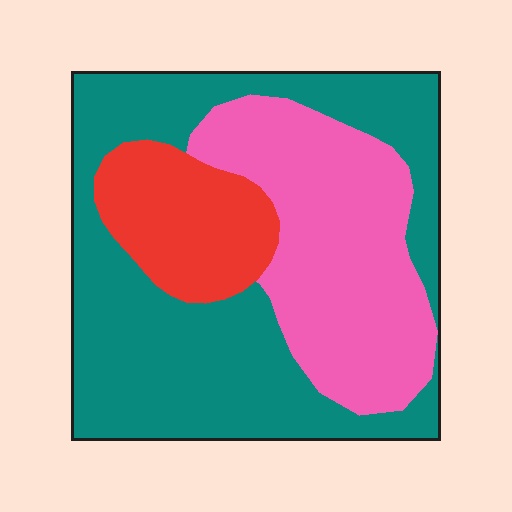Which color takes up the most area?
Teal, at roughly 50%.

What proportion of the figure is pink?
Pink covers around 35% of the figure.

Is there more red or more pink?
Pink.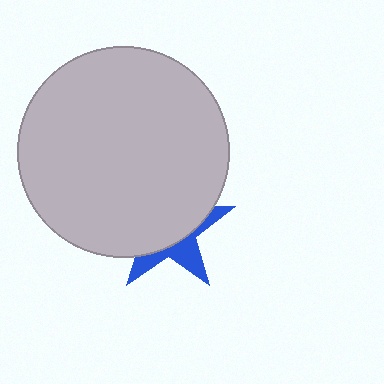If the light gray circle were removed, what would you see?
You would see the complete blue star.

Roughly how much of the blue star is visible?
A small part of it is visible (roughly 33%).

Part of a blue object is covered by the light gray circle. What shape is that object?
It is a star.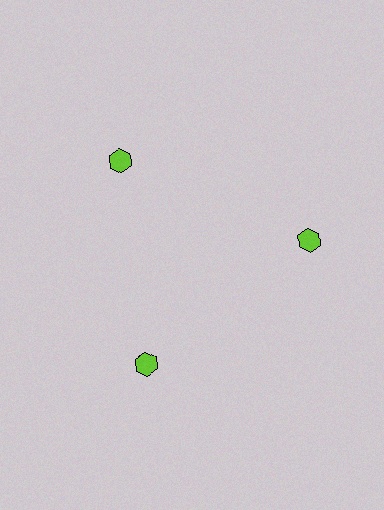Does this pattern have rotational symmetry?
Yes, this pattern has 3-fold rotational symmetry. It looks the same after rotating 120 degrees around the center.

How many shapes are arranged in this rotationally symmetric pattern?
There are 3 shapes, arranged in 3 groups of 1.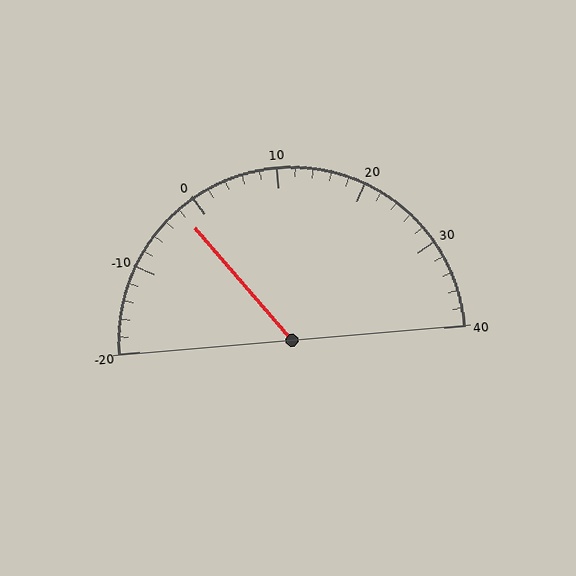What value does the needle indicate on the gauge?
The needle indicates approximately -2.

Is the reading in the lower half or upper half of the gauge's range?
The reading is in the lower half of the range (-20 to 40).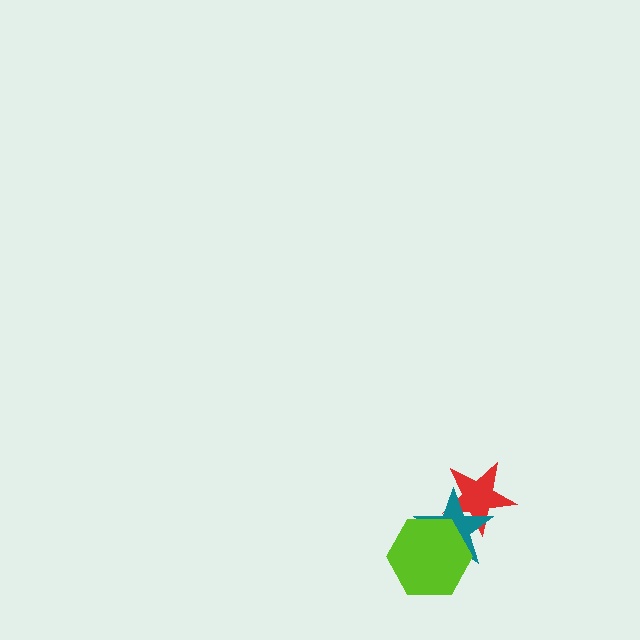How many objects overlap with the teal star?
2 objects overlap with the teal star.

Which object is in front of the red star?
The teal star is in front of the red star.